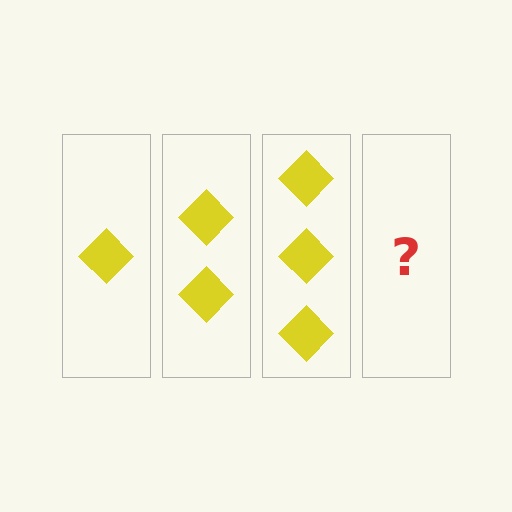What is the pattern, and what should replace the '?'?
The pattern is that each step adds one more diamond. The '?' should be 4 diamonds.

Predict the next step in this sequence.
The next step is 4 diamonds.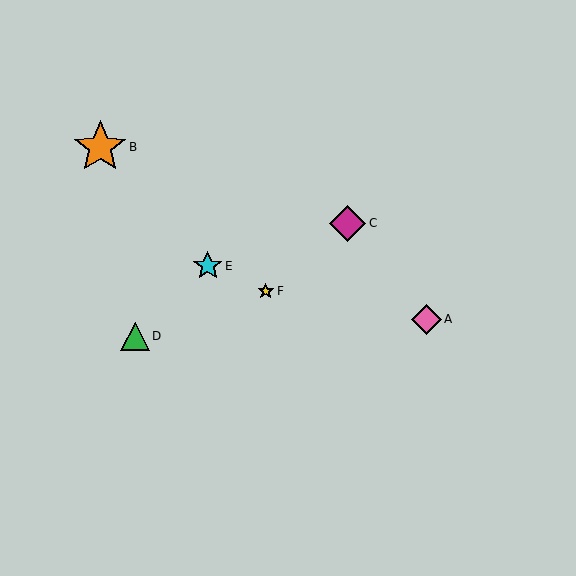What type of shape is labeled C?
Shape C is a magenta diamond.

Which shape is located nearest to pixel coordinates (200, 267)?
The cyan star (labeled E) at (208, 266) is nearest to that location.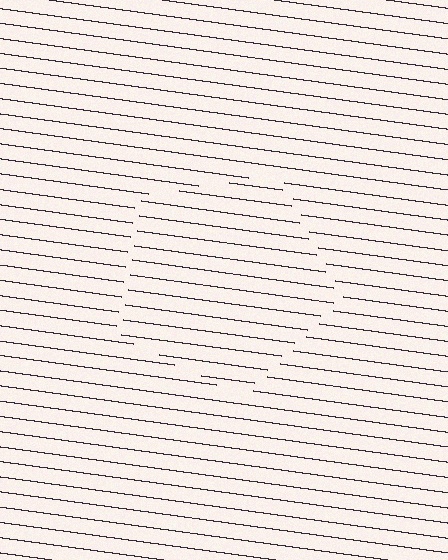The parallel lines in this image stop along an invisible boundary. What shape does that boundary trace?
An illusory pentagon. The interior of the shape contains the same grating, shifted by half a period — the contour is defined by the phase discontinuity where line-ends from the inner and outer gratings abut.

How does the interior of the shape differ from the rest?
The interior of the shape contains the same grating, shifted by half a period — the contour is defined by the phase discontinuity where line-ends from the inner and outer gratings abut.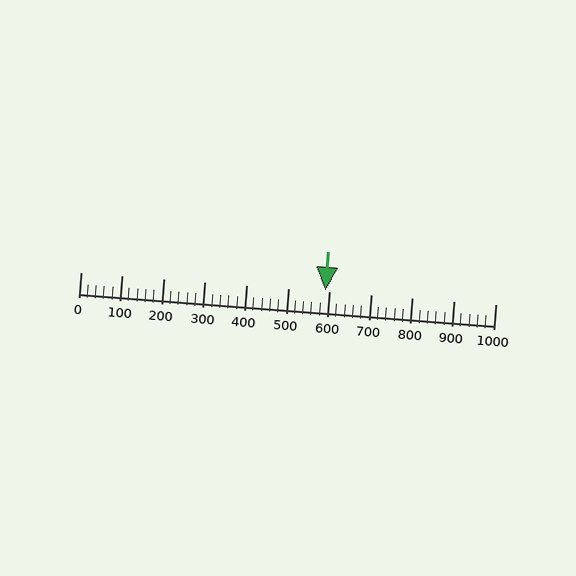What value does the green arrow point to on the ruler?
The green arrow points to approximately 591.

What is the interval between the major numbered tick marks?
The major tick marks are spaced 100 units apart.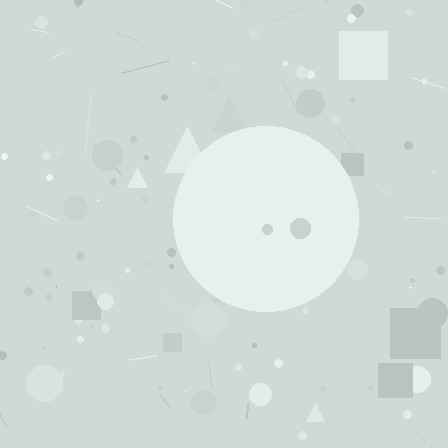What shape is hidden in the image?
A circle is hidden in the image.